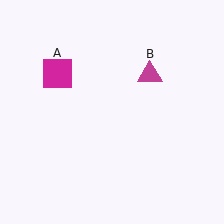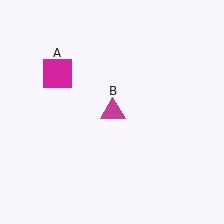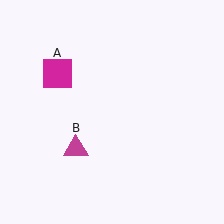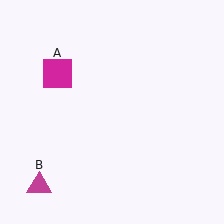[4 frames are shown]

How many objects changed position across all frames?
1 object changed position: magenta triangle (object B).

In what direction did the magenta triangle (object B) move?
The magenta triangle (object B) moved down and to the left.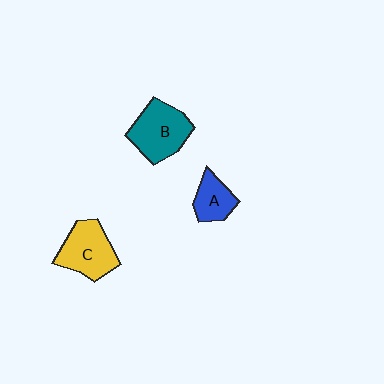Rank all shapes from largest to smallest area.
From largest to smallest: B (teal), C (yellow), A (blue).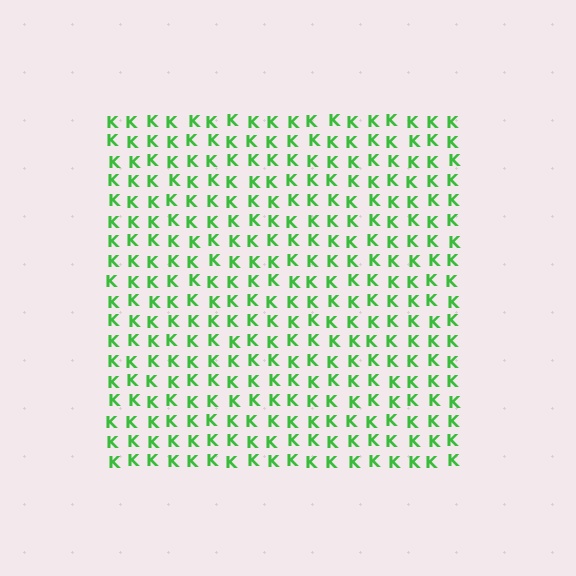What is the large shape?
The large shape is a square.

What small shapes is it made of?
It is made of small letter K's.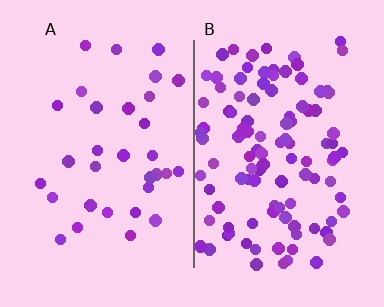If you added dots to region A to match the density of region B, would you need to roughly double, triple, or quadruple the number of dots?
Approximately triple.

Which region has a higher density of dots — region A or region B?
B (the right).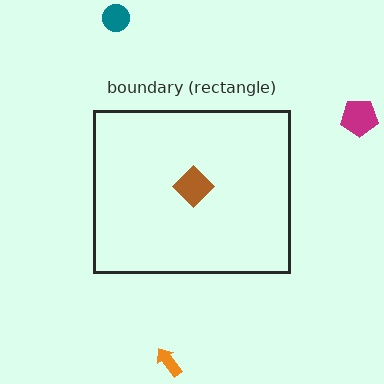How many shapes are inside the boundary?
1 inside, 3 outside.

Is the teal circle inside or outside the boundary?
Outside.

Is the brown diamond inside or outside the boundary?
Inside.